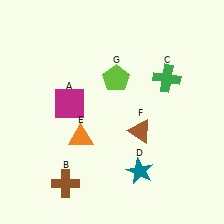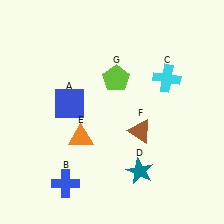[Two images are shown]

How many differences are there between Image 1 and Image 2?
There are 3 differences between the two images.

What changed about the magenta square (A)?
In Image 1, A is magenta. In Image 2, it changed to blue.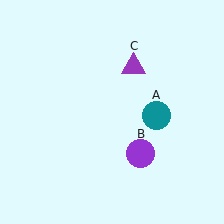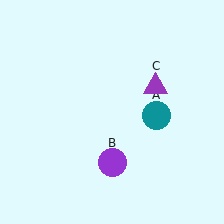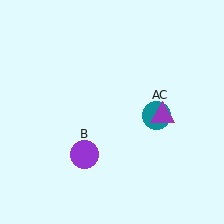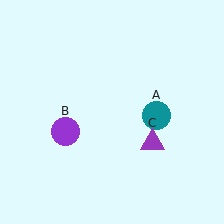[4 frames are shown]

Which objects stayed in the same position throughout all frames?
Teal circle (object A) remained stationary.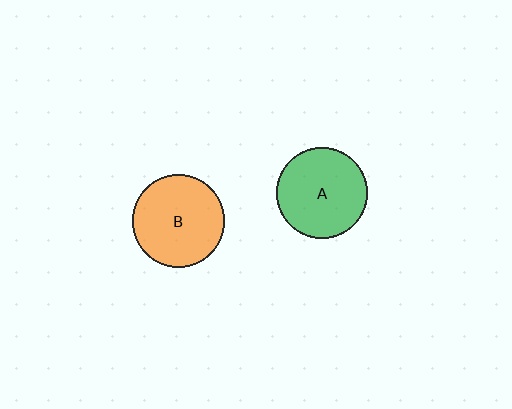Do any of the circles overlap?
No, none of the circles overlap.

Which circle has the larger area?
Circle B (orange).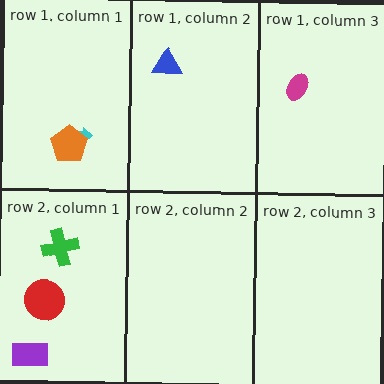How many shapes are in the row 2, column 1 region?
3.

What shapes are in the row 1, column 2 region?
The blue triangle.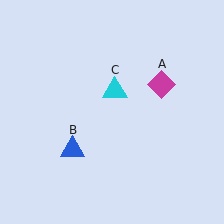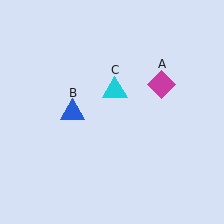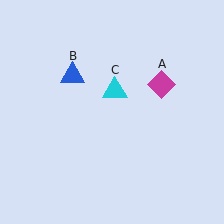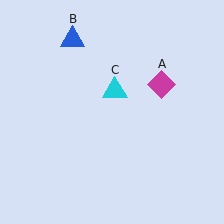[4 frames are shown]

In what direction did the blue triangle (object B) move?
The blue triangle (object B) moved up.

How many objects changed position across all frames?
1 object changed position: blue triangle (object B).